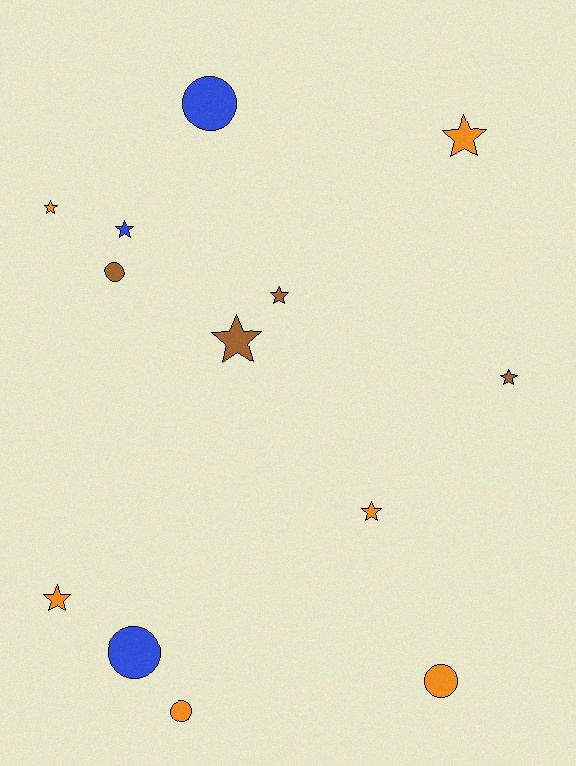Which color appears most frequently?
Orange, with 6 objects.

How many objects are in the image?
There are 13 objects.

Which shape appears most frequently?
Star, with 8 objects.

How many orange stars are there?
There are 4 orange stars.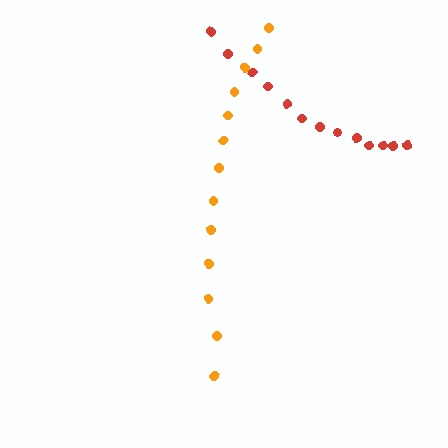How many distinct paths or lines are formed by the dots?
There are 2 distinct paths.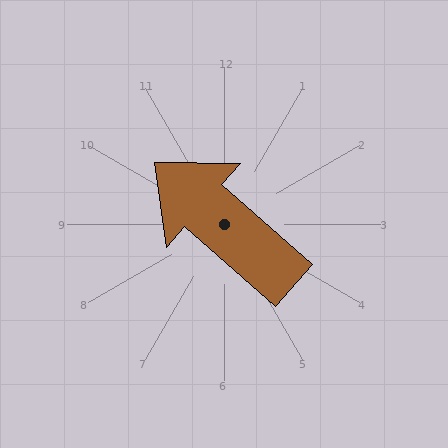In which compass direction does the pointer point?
Northwest.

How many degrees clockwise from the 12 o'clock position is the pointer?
Approximately 311 degrees.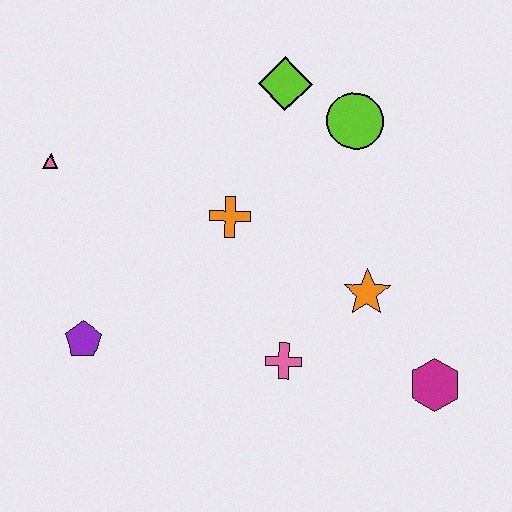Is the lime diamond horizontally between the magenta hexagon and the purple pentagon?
Yes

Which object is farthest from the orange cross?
The magenta hexagon is farthest from the orange cross.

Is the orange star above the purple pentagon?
Yes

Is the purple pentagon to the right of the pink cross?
No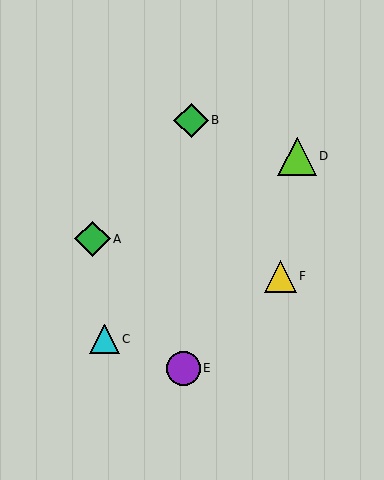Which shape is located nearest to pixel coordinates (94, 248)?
The green diamond (labeled A) at (92, 239) is nearest to that location.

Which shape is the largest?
The lime triangle (labeled D) is the largest.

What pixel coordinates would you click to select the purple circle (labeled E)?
Click at (183, 368) to select the purple circle E.